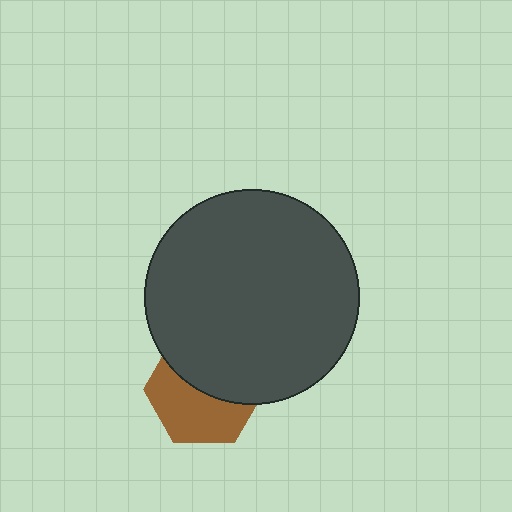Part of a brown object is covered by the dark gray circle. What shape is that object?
It is a hexagon.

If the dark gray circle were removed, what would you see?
You would see the complete brown hexagon.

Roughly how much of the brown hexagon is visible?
About half of it is visible (roughly 51%).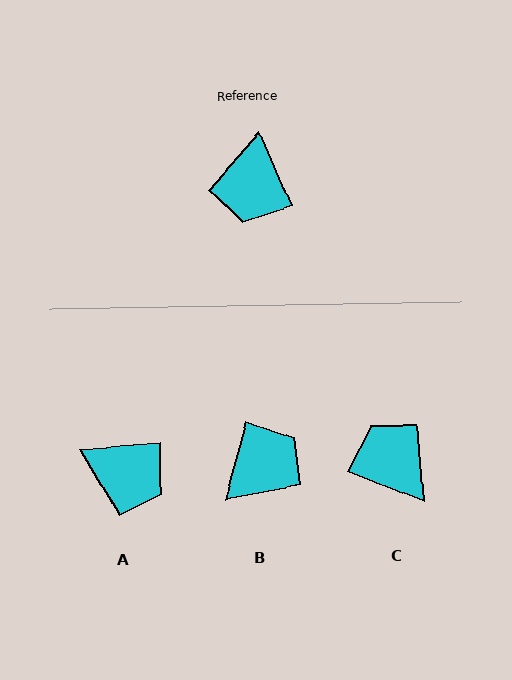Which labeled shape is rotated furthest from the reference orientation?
B, about 142 degrees away.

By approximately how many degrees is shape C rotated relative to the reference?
Approximately 135 degrees clockwise.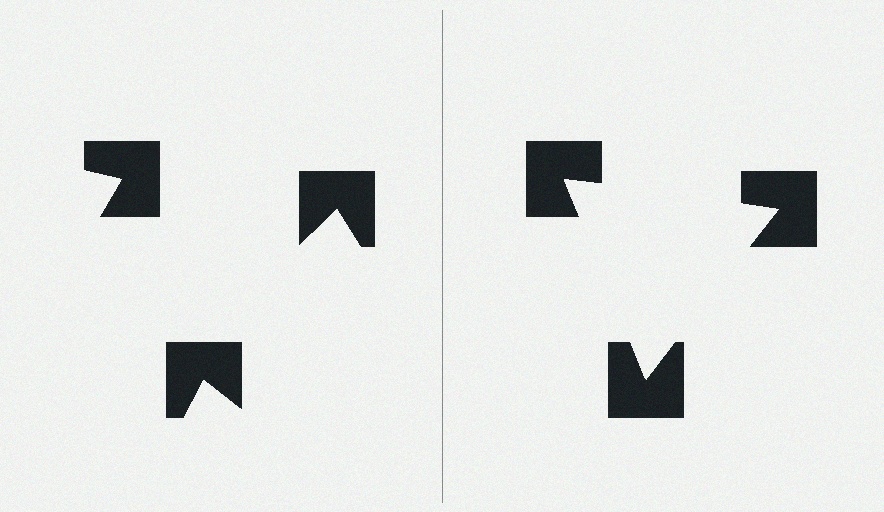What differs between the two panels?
The notched squares are positioned identically on both sides; only the wedge orientations differ. On the right they align to a triangle; on the left they are misaligned.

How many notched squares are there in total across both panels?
6 — 3 on each side.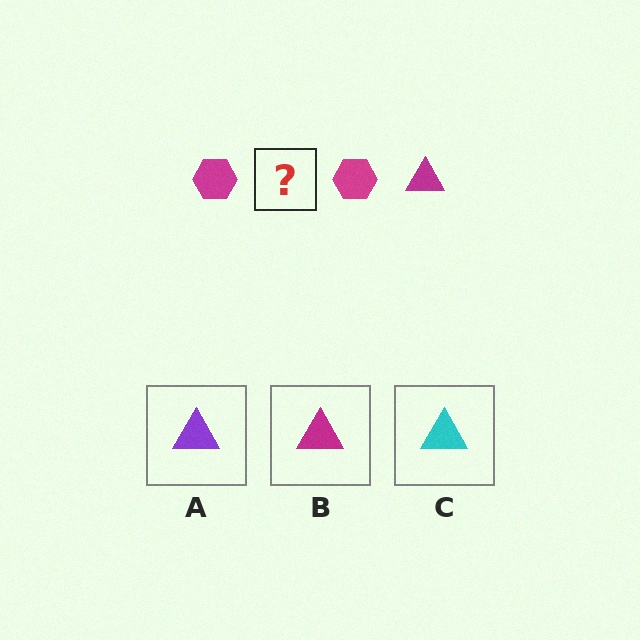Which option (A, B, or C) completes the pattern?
B.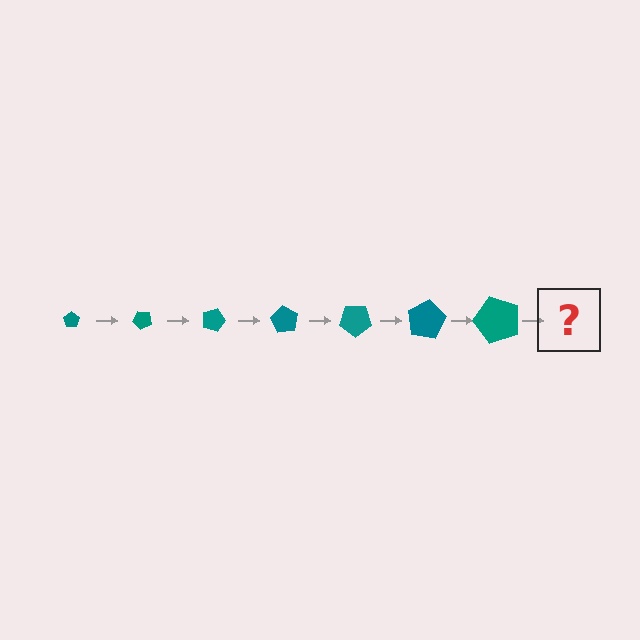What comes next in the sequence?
The next element should be a pentagon, larger than the previous one and rotated 315 degrees from the start.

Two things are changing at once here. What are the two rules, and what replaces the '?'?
The two rules are that the pentagon grows larger each step and it rotates 45 degrees each step. The '?' should be a pentagon, larger than the previous one and rotated 315 degrees from the start.